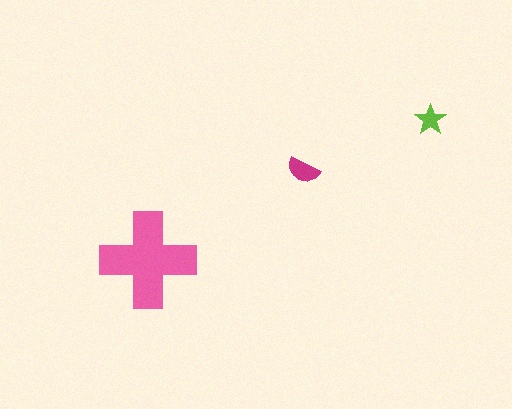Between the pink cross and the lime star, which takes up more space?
The pink cross.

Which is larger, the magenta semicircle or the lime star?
The magenta semicircle.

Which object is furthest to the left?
The pink cross is leftmost.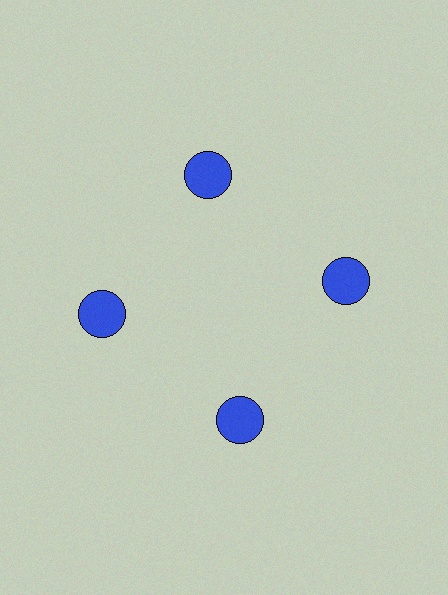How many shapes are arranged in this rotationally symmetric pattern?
There are 4 shapes, arranged in 4 groups of 1.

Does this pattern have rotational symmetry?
Yes, this pattern has 4-fold rotational symmetry. It looks the same after rotating 90 degrees around the center.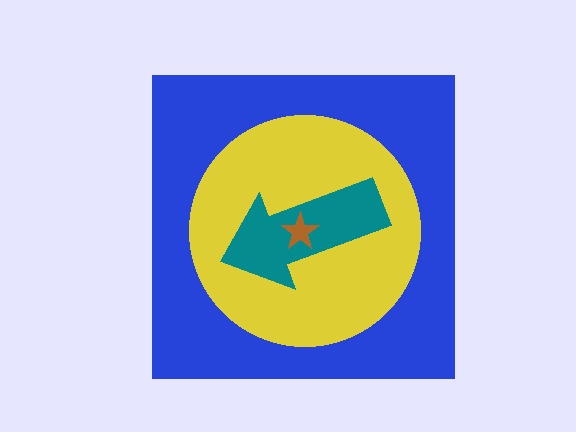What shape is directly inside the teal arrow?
The brown star.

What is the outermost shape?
The blue square.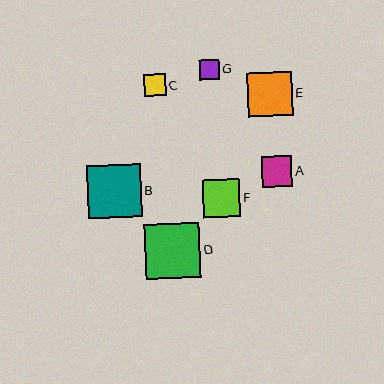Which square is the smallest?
Square G is the smallest with a size of approximately 20 pixels.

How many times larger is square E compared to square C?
Square E is approximately 2.0 times the size of square C.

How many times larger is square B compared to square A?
Square B is approximately 1.8 times the size of square A.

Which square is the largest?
Square D is the largest with a size of approximately 55 pixels.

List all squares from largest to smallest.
From largest to smallest: D, B, E, F, A, C, G.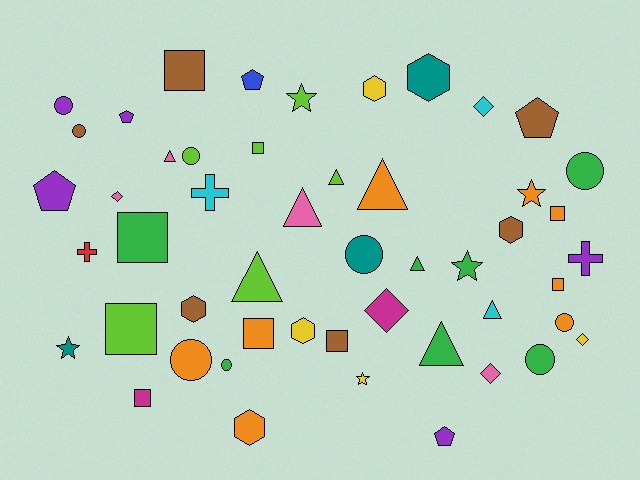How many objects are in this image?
There are 50 objects.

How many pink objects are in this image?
There are 4 pink objects.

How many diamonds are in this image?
There are 5 diamonds.